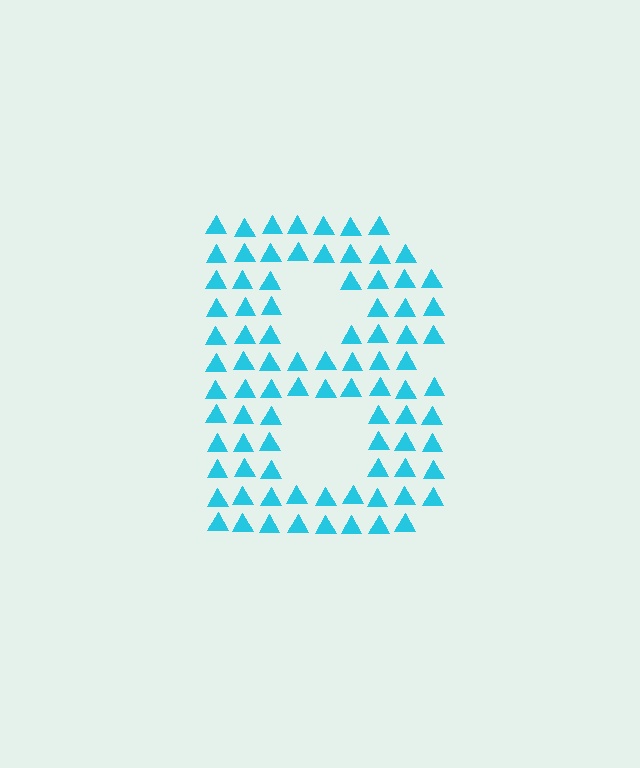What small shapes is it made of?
It is made of small triangles.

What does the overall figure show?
The overall figure shows the letter B.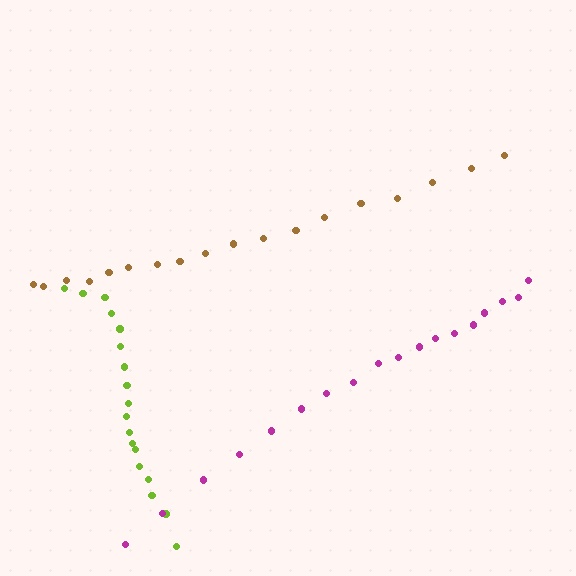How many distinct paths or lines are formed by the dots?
There are 3 distinct paths.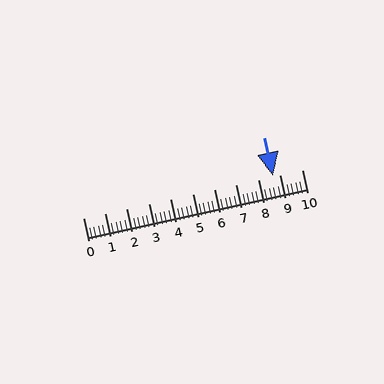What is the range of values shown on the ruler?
The ruler shows values from 0 to 10.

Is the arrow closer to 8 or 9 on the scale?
The arrow is closer to 9.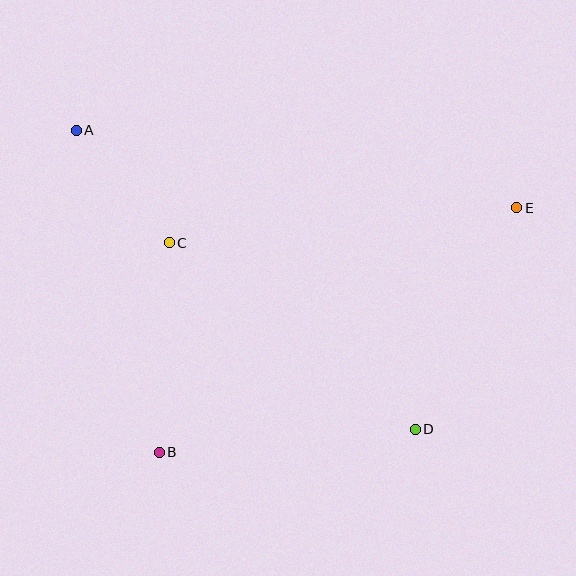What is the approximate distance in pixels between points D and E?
The distance between D and E is approximately 244 pixels.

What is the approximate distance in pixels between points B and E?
The distance between B and E is approximately 433 pixels.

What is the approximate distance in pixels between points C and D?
The distance between C and D is approximately 309 pixels.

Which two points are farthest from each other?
Points A and D are farthest from each other.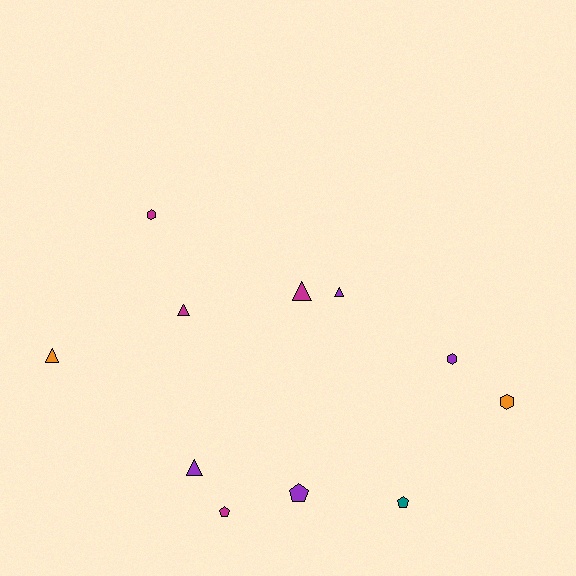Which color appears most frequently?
Purple, with 4 objects.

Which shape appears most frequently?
Triangle, with 5 objects.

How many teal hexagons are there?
There are no teal hexagons.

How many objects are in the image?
There are 11 objects.